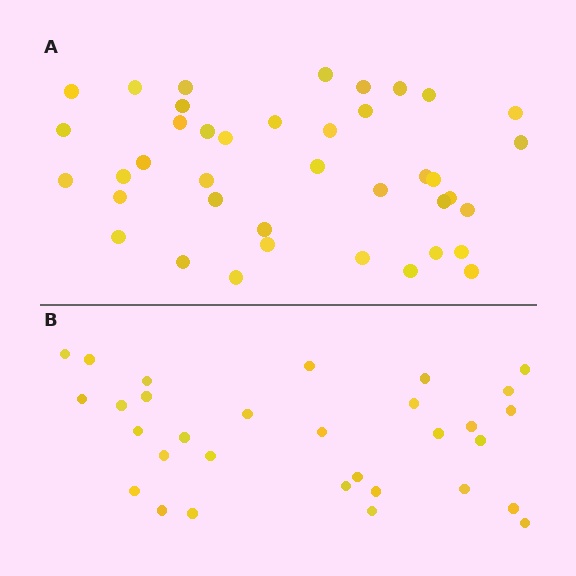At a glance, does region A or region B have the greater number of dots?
Region A (the top region) has more dots.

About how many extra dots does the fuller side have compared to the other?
Region A has roughly 8 or so more dots than region B.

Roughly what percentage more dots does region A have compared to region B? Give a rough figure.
About 30% more.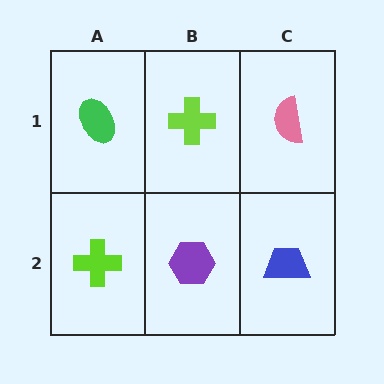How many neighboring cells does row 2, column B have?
3.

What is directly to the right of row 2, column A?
A purple hexagon.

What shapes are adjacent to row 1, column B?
A purple hexagon (row 2, column B), a green ellipse (row 1, column A), a pink semicircle (row 1, column C).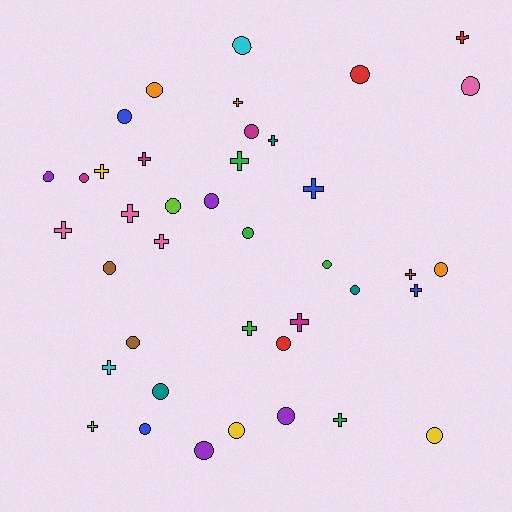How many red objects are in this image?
There are 3 red objects.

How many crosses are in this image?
There are 17 crosses.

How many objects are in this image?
There are 40 objects.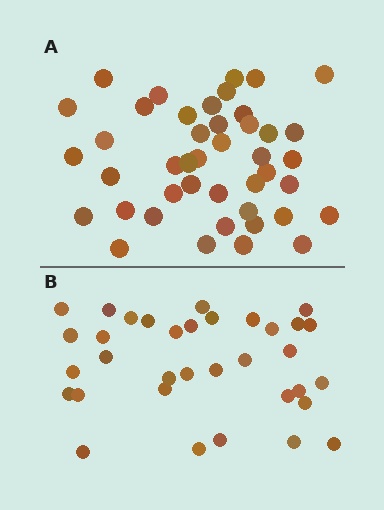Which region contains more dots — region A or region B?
Region A (the top region) has more dots.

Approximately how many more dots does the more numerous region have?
Region A has roughly 8 or so more dots than region B.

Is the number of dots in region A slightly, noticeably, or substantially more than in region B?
Region A has noticeably more, but not dramatically so. The ratio is roughly 1.3 to 1.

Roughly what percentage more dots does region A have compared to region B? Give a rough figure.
About 25% more.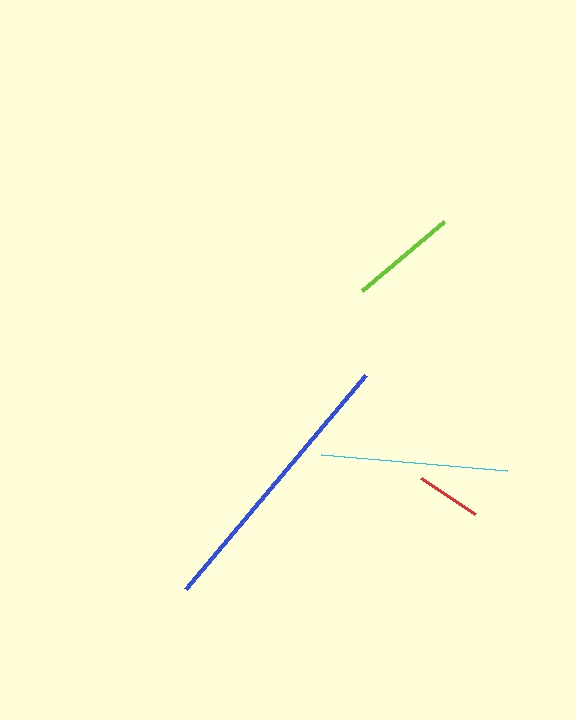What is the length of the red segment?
The red segment is approximately 64 pixels long.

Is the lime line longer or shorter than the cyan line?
The cyan line is longer than the lime line.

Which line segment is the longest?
The blue line is the longest at approximately 279 pixels.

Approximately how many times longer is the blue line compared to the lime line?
The blue line is approximately 2.6 times the length of the lime line.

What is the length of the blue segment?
The blue segment is approximately 279 pixels long.